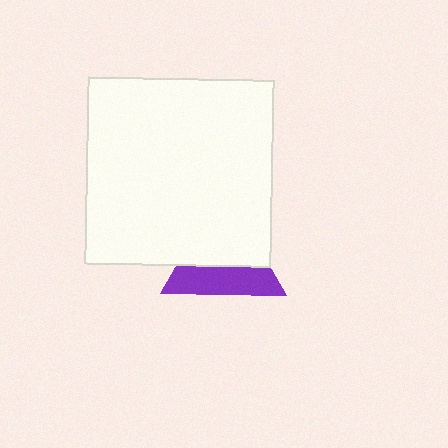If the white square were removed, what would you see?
You would see the complete purple triangle.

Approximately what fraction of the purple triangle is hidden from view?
Roughly 56% of the purple triangle is hidden behind the white square.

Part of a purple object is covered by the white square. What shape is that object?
It is a triangle.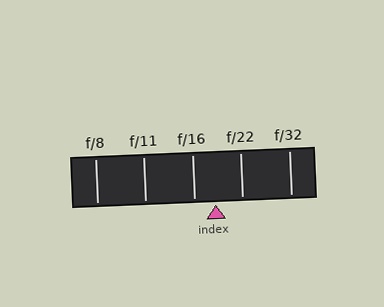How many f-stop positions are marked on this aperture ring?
There are 5 f-stop positions marked.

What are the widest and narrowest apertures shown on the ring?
The widest aperture shown is f/8 and the narrowest is f/32.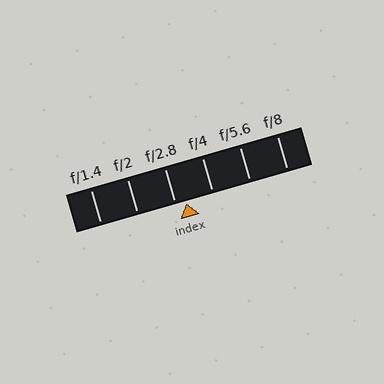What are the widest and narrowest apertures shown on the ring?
The widest aperture shown is f/1.4 and the narrowest is f/8.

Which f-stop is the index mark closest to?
The index mark is closest to f/2.8.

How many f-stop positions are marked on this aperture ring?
There are 6 f-stop positions marked.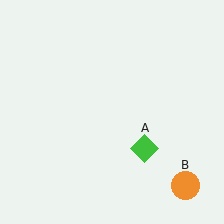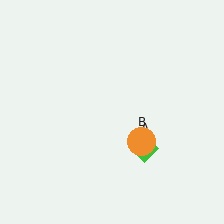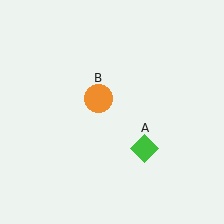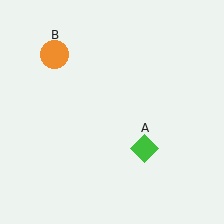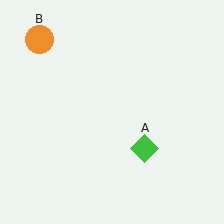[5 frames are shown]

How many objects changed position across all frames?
1 object changed position: orange circle (object B).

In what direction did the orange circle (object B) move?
The orange circle (object B) moved up and to the left.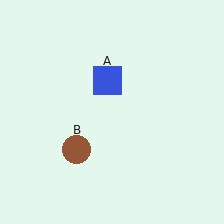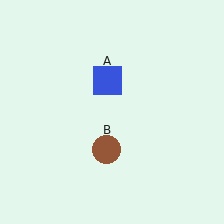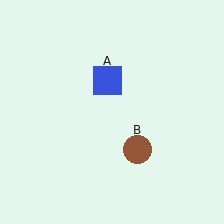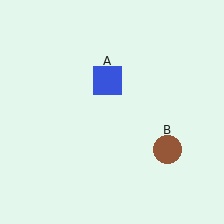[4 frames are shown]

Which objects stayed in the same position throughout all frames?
Blue square (object A) remained stationary.